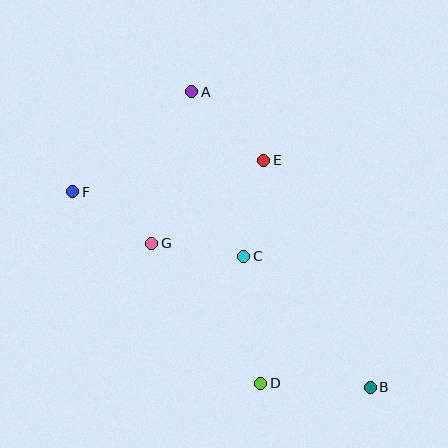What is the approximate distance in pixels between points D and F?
The distance between D and F is approximately 269 pixels.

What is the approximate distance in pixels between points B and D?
The distance between B and D is approximately 109 pixels.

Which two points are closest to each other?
Points C and G are closest to each other.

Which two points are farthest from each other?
Points B and F are farthest from each other.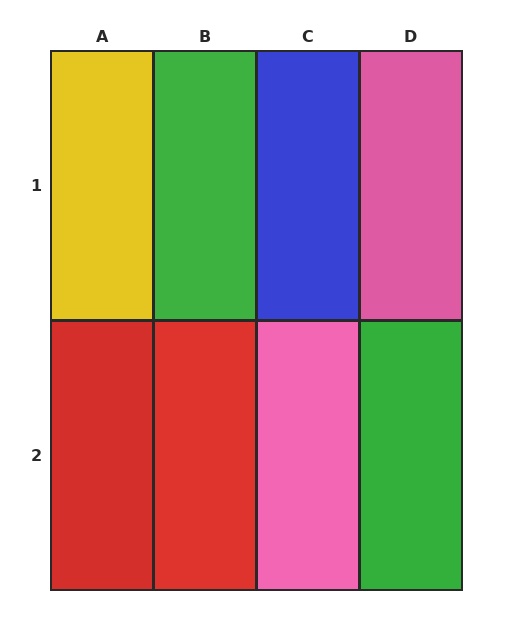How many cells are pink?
2 cells are pink.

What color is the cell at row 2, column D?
Green.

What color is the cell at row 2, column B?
Red.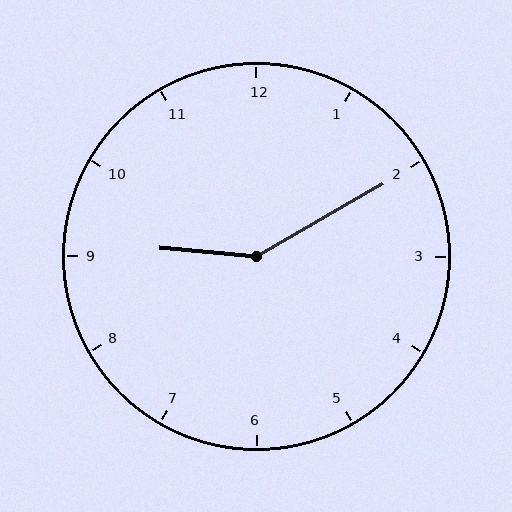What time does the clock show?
9:10.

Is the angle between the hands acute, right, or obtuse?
It is obtuse.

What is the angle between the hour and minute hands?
Approximately 145 degrees.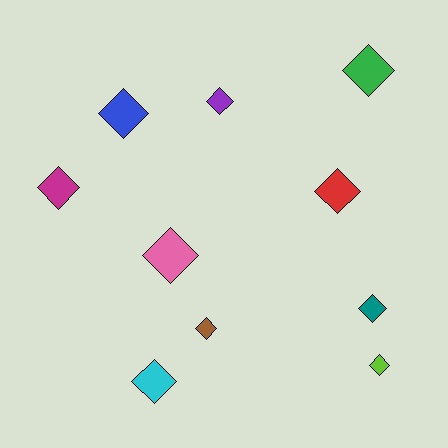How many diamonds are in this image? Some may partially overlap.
There are 10 diamonds.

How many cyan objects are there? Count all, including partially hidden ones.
There is 1 cyan object.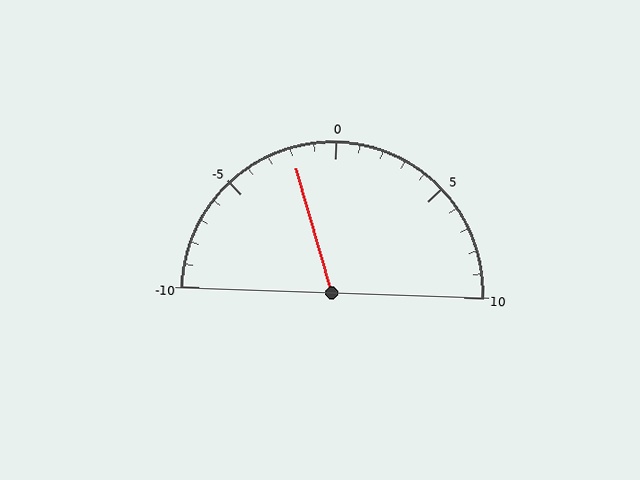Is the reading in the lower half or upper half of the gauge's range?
The reading is in the lower half of the range (-10 to 10).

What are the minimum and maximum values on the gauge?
The gauge ranges from -10 to 10.